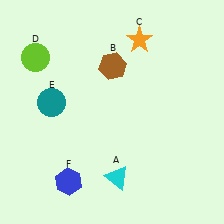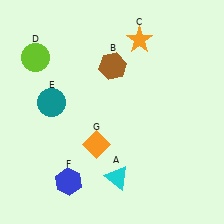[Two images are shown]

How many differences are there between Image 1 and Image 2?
There is 1 difference between the two images.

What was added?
An orange diamond (G) was added in Image 2.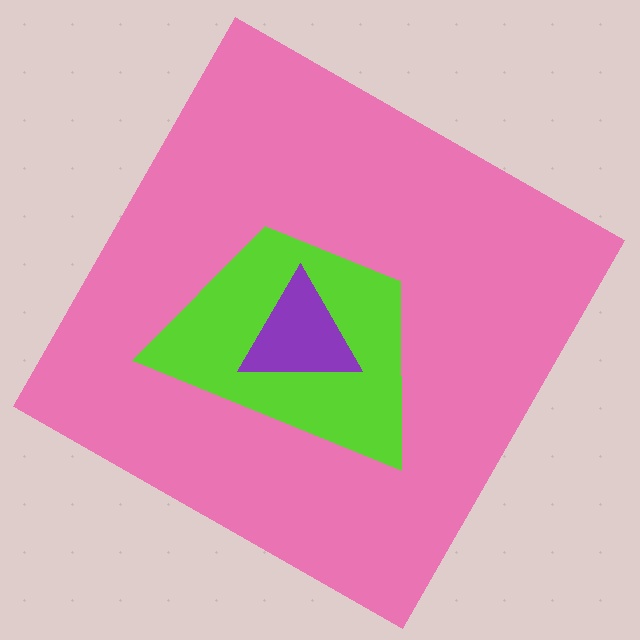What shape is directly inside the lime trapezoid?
The purple triangle.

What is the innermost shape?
The purple triangle.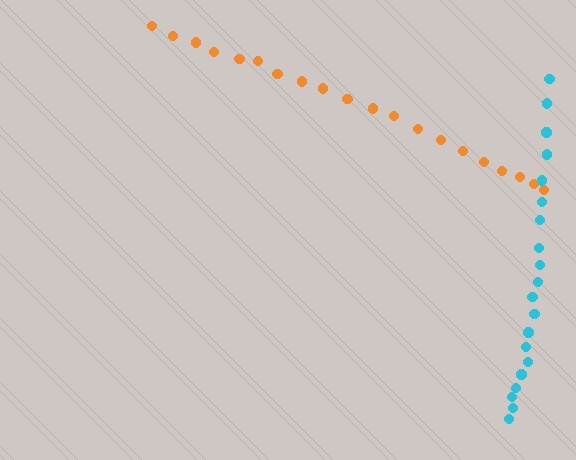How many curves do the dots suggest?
There are 2 distinct paths.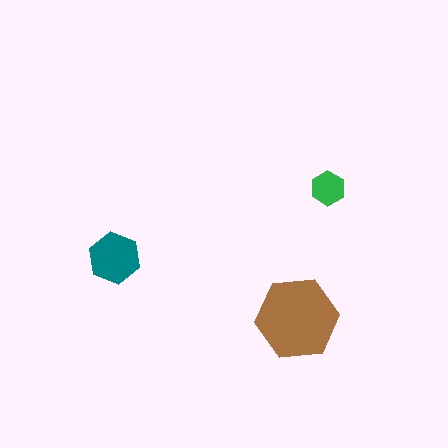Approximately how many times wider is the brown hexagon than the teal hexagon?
About 1.5 times wider.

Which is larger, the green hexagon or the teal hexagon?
The teal one.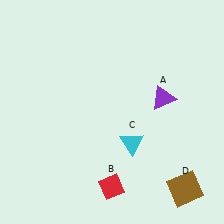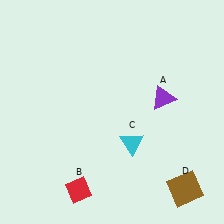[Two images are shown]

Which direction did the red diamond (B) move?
The red diamond (B) moved left.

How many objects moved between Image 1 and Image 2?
1 object moved between the two images.